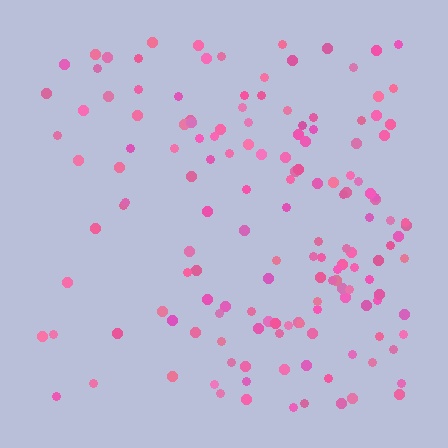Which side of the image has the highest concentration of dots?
The right.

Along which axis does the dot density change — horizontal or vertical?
Horizontal.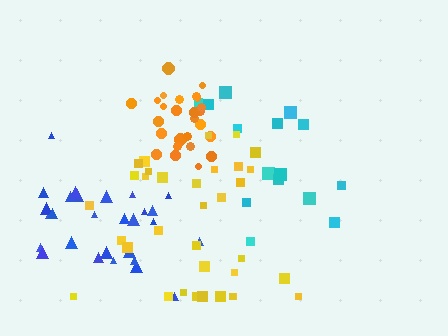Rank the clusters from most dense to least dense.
orange, blue, yellow, cyan.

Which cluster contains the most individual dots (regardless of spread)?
Yellow (34).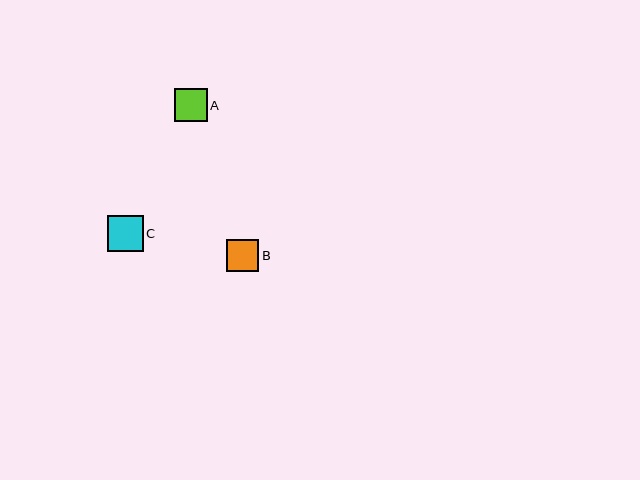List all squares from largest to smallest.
From largest to smallest: C, A, B.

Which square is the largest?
Square C is the largest with a size of approximately 36 pixels.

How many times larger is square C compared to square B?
Square C is approximately 1.1 times the size of square B.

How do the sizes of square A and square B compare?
Square A and square B are approximately the same size.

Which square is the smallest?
Square B is the smallest with a size of approximately 32 pixels.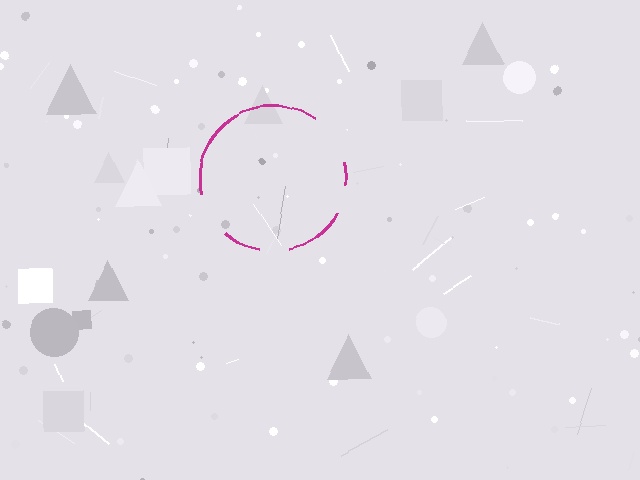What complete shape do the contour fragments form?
The contour fragments form a circle.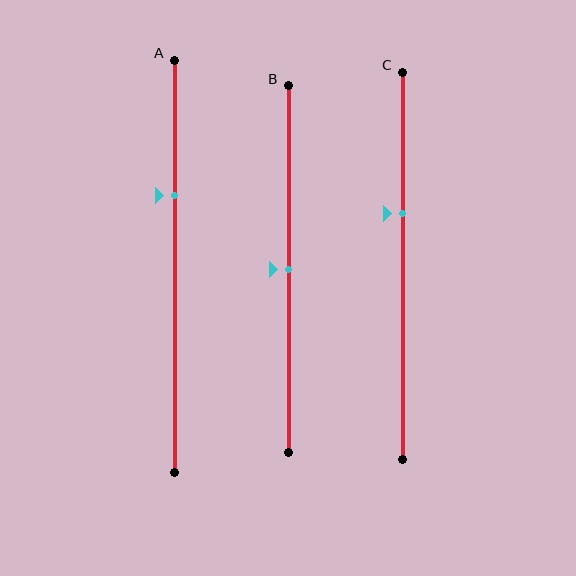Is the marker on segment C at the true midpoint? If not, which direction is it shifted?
No, the marker on segment C is shifted upward by about 13% of the segment length.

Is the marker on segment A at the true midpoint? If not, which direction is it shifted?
No, the marker on segment A is shifted upward by about 17% of the segment length.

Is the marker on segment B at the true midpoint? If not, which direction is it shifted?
Yes, the marker on segment B is at the true midpoint.